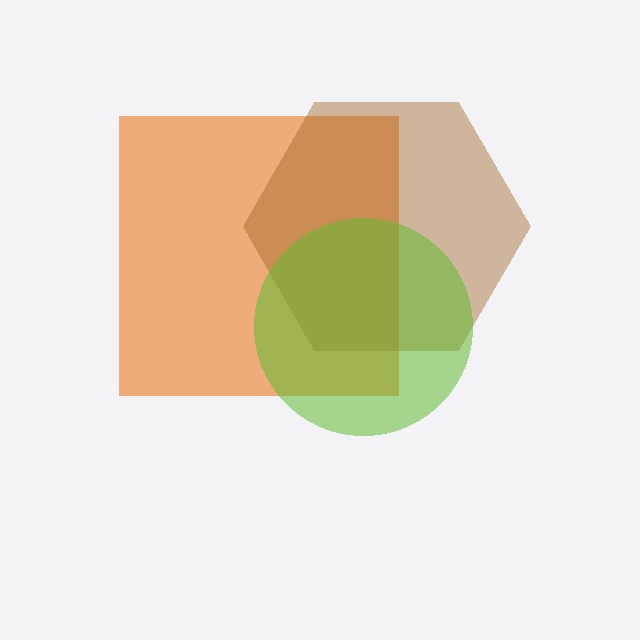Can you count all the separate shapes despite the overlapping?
Yes, there are 3 separate shapes.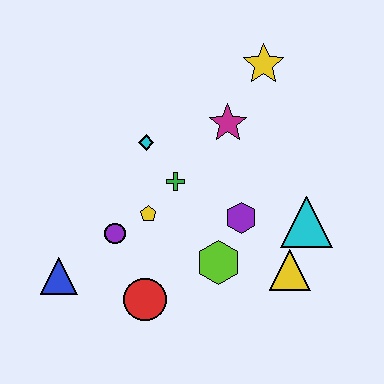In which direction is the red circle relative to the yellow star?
The red circle is below the yellow star.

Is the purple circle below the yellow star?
Yes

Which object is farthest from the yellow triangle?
The blue triangle is farthest from the yellow triangle.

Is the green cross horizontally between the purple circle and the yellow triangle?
Yes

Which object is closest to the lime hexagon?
The purple hexagon is closest to the lime hexagon.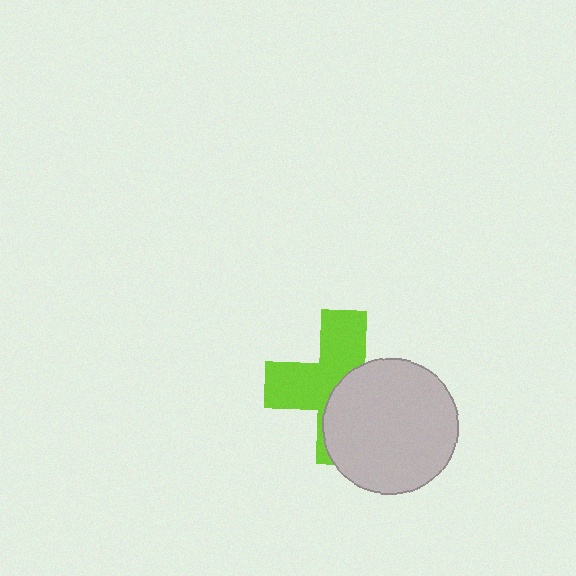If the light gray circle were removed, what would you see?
You would see the complete lime cross.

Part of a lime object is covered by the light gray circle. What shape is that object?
It is a cross.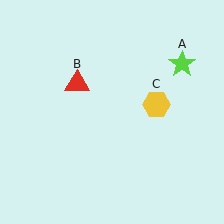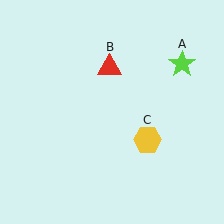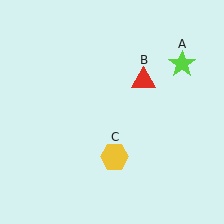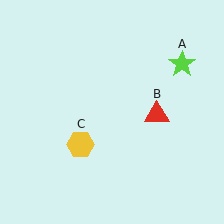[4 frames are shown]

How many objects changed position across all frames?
2 objects changed position: red triangle (object B), yellow hexagon (object C).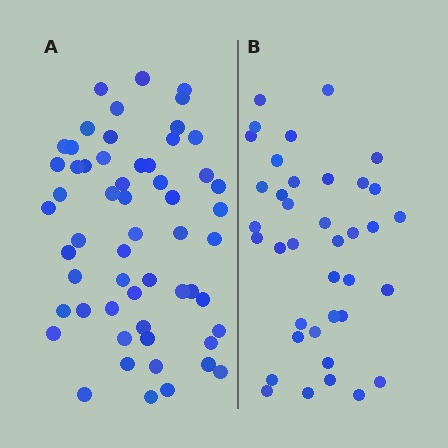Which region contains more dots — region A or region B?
Region A (the left region) has more dots.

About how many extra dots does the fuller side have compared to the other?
Region A has approximately 20 more dots than region B.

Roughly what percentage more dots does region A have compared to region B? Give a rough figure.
About 50% more.